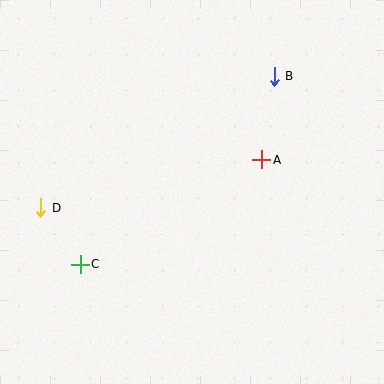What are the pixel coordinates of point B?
Point B is at (274, 76).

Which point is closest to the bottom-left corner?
Point C is closest to the bottom-left corner.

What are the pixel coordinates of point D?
Point D is at (41, 208).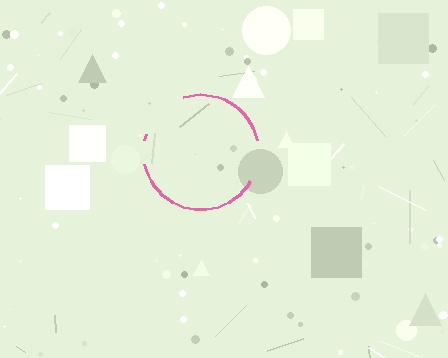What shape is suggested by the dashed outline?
The dashed outline suggests a circle.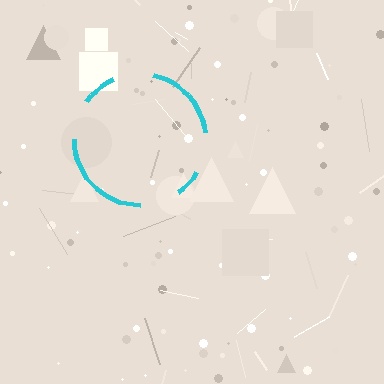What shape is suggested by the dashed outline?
The dashed outline suggests a circle.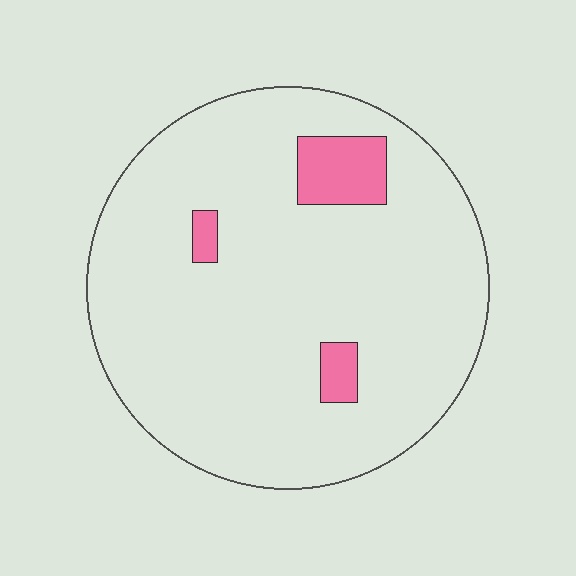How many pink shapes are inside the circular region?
3.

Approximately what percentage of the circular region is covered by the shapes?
Approximately 10%.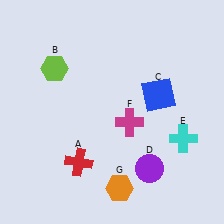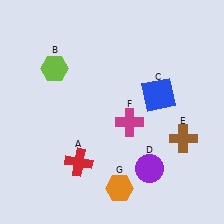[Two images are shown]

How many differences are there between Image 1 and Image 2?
There is 1 difference between the two images.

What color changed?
The cross (E) changed from cyan in Image 1 to brown in Image 2.